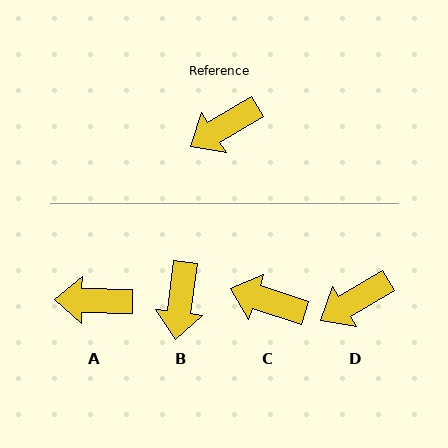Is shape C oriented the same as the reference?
No, it is off by about 49 degrees.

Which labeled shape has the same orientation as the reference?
D.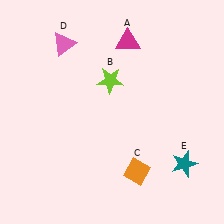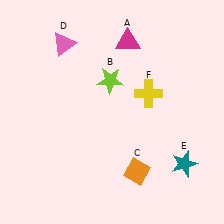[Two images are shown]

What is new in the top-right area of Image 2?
A yellow cross (F) was added in the top-right area of Image 2.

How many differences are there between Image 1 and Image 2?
There is 1 difference between the two images.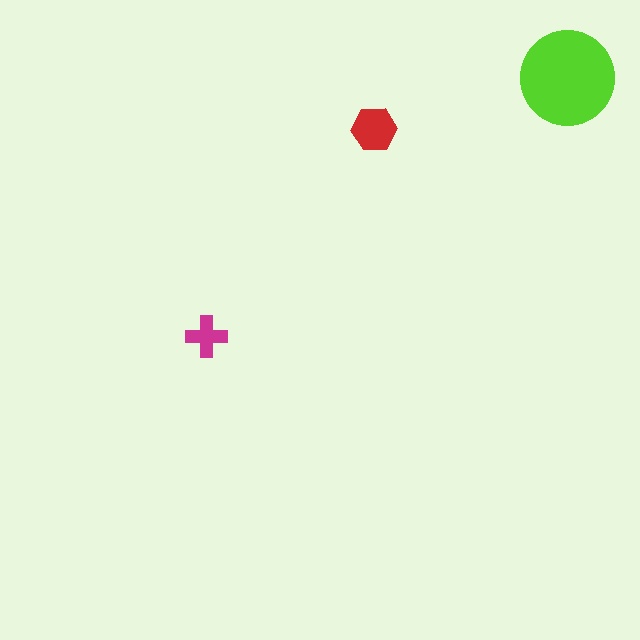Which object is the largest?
The lime circle.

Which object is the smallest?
The magenta cross.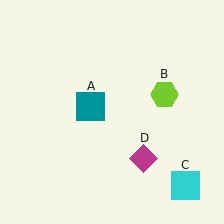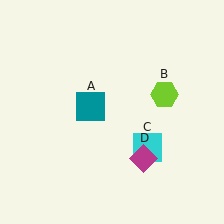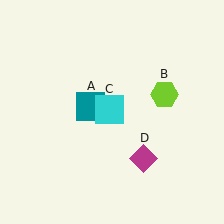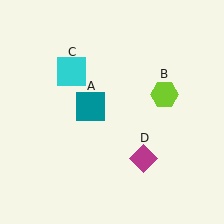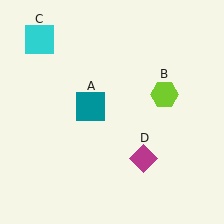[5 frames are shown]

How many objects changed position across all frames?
1 object changed position: cyan square (object C).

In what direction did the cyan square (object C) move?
The cyan square (object C) moved up and to the left.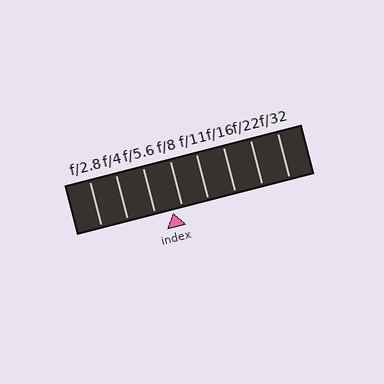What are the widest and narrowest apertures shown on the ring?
The widest aperture shown is f/2.8 and the narrowest is f/32.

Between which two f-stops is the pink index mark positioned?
The index mark is between f/5.6 and f/8.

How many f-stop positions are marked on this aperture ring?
There are 8 f-stop positions marked.